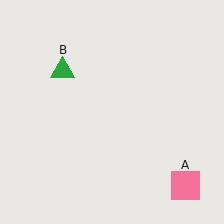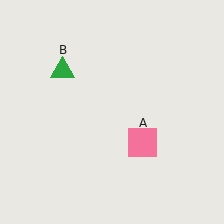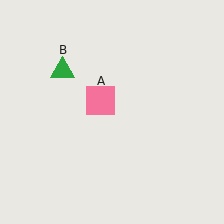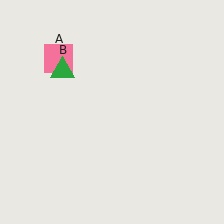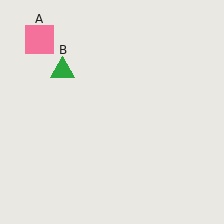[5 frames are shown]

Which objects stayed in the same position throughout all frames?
Green triangle (object B) remained stationary.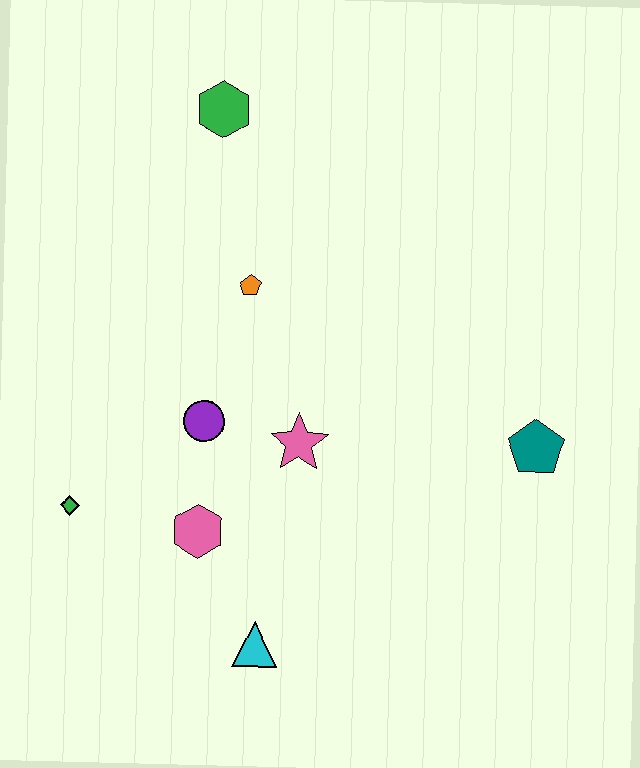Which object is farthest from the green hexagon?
The cyan triangle is farthest from the green hexagon.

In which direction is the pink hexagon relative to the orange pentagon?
The pink hexagon is below the orange pentagon.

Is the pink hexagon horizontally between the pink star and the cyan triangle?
No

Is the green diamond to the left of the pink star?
Yes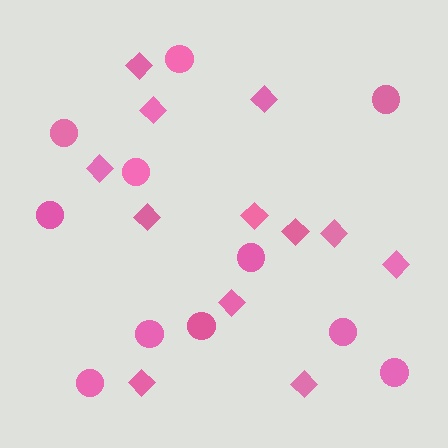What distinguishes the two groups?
There are 2 groups: one group of diamonds (12) and one group of circles (11).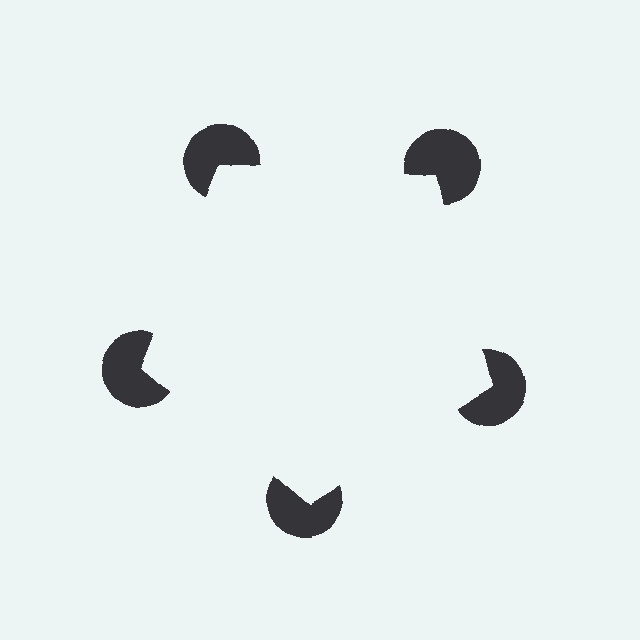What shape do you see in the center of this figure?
An illusory pentagon — its edges are inferred from the aligned wedge cuts in the pac-man discs, not physically drawn.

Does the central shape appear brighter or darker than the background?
It typically appears slightly brighter than the background, even though no actual brightness change is drawn.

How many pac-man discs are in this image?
There are 5 — one at each vertex of the illusory pentagon.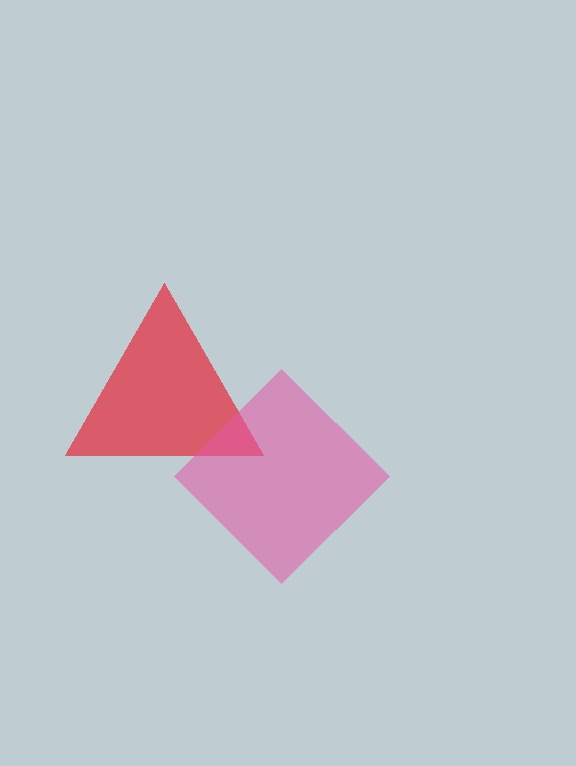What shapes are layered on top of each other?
The layered shapes are: a red triangle, a pink diamond.